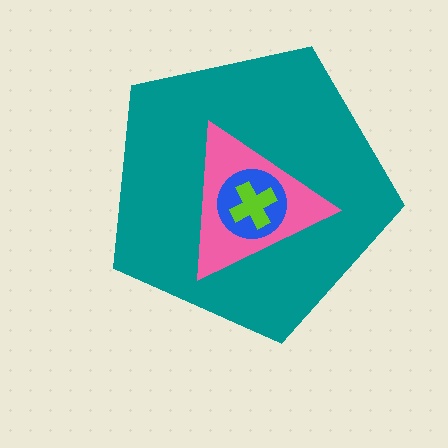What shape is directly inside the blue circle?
The lime cross.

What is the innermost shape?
The lime cross.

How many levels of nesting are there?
4.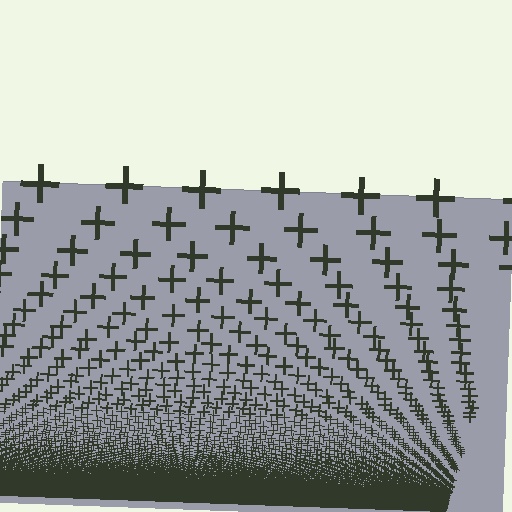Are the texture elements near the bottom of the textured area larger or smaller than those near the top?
Smaller. The gradient is inverted — elements near the bottom are smaller and denser.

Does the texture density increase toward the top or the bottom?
Density increases toward the bottom.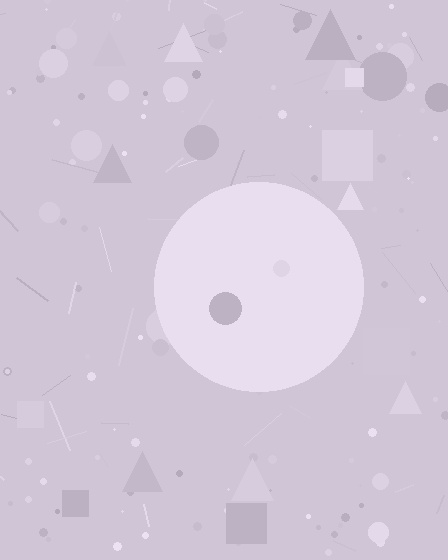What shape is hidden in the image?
A circle is hidden in the image.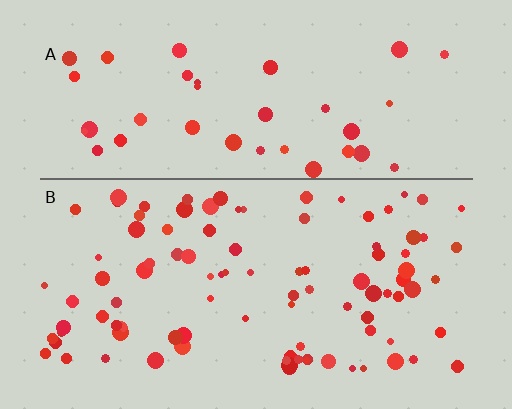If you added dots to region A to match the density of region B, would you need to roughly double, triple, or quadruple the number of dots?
Approximately double.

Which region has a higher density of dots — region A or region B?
B (the bottom).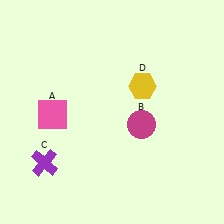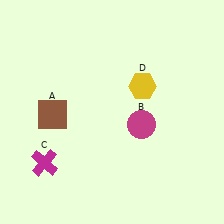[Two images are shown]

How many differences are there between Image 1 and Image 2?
There are 2 differences between the two images.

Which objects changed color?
A changed from pink to brown. C changed from purple to magenta.